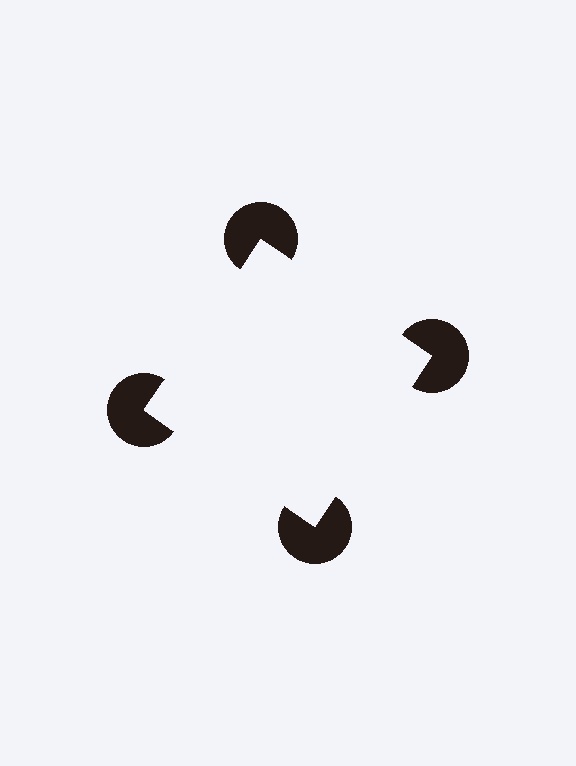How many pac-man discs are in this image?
There are 4 — one at each vertex of the illusory square.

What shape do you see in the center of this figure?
An illusory square — its edges are inferred from the aligned wedge cuts in the pac-man discs, not physically drawn.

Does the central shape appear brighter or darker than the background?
It typically appears slightly brighter than the background, even though no actual brightness change is drawn.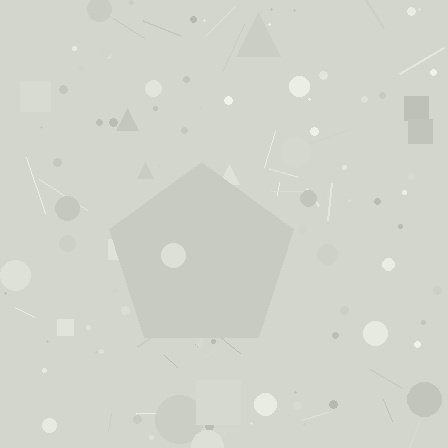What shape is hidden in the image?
A pentagon is hidden in the image.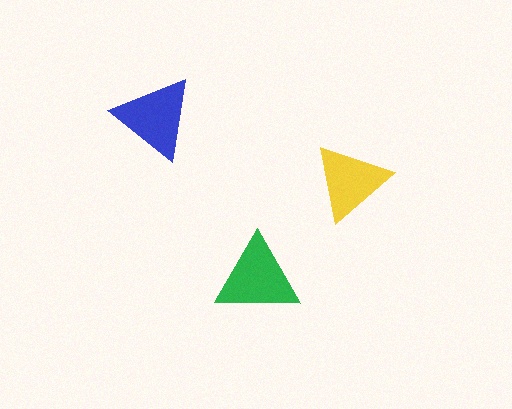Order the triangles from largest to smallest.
the green one, the blue one, the yellow one.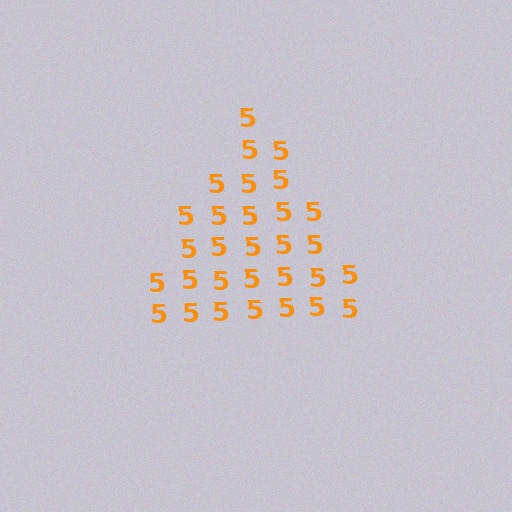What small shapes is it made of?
It is made of small digit 5's.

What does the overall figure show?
The overall figure shows a triangle.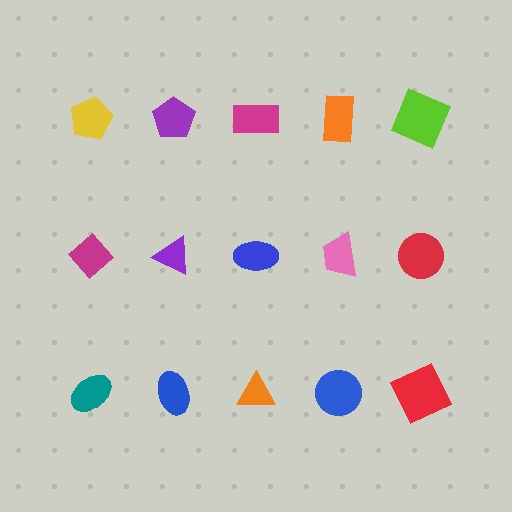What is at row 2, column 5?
A red circle.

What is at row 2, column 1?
A magenta diamond.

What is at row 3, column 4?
A blue circle.